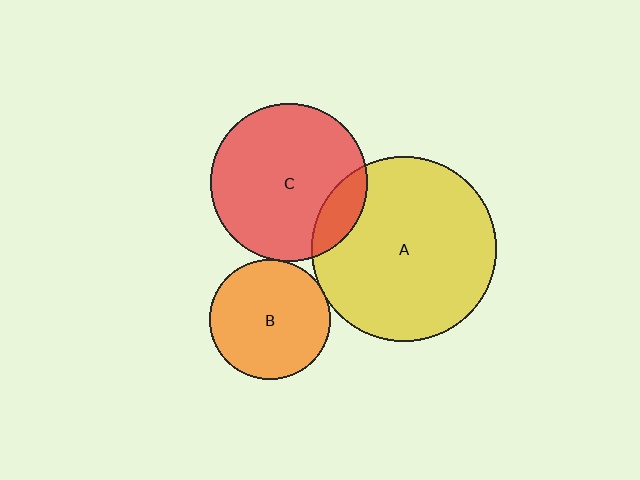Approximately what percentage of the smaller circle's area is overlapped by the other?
Approximately 15%.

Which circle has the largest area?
Circle A (yellow).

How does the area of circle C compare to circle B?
Approximately 1.7 times.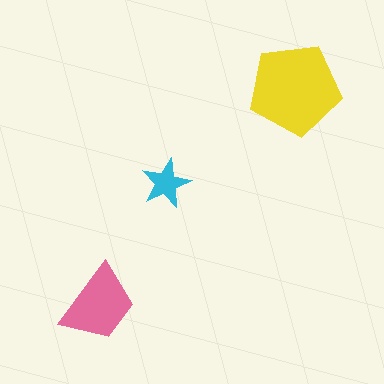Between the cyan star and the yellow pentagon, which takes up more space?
The yellow pentagon.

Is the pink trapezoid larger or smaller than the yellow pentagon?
Smaller.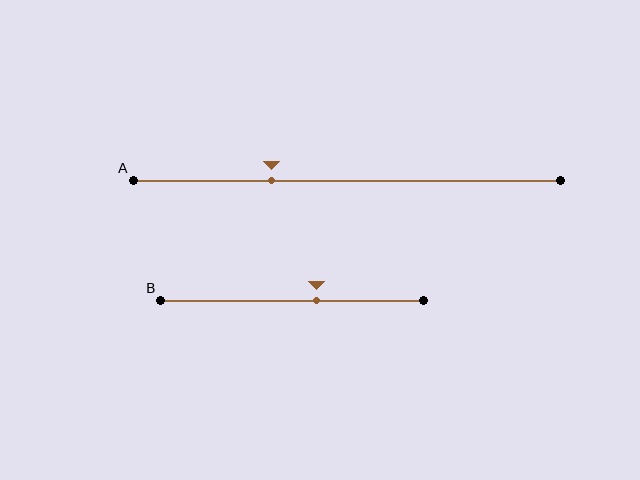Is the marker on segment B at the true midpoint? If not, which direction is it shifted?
No, the marker on segment B is shifted to the right by about 10% of the segment length.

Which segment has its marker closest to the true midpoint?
Segment B has its marker closest to the true midpoint.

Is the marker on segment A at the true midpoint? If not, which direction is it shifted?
No, the marker on segment A is shifted to the left by about 18% of the segment length.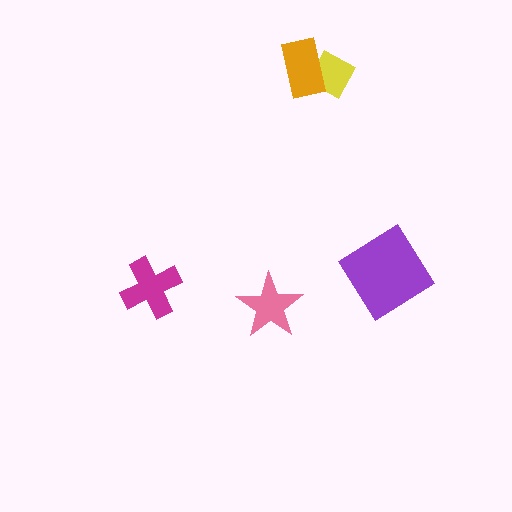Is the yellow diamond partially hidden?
Yes, it is partially covered by another shape.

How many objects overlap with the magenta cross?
0 objects overlap with the magenta cross.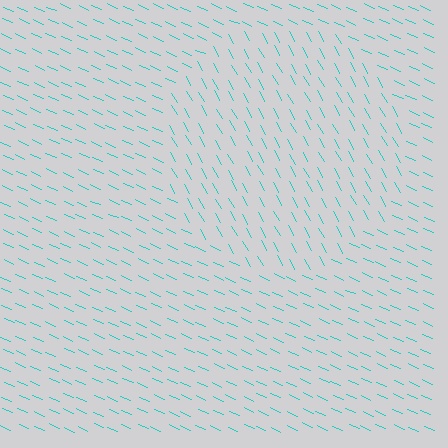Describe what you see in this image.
The image is filled with small cyan line segments. A circle region in the image has lines oriented differently from the surrounding lines, creating a visible texture boundary.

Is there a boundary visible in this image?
Yes, there is a texture boundary formed by a change in line orientation.